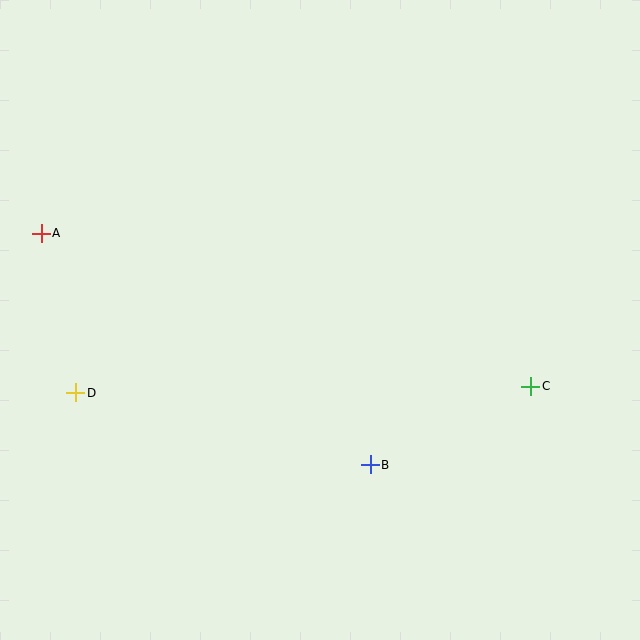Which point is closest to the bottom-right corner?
Point C is closest to the bottom-right corner.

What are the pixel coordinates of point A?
Point A is at (41, 233).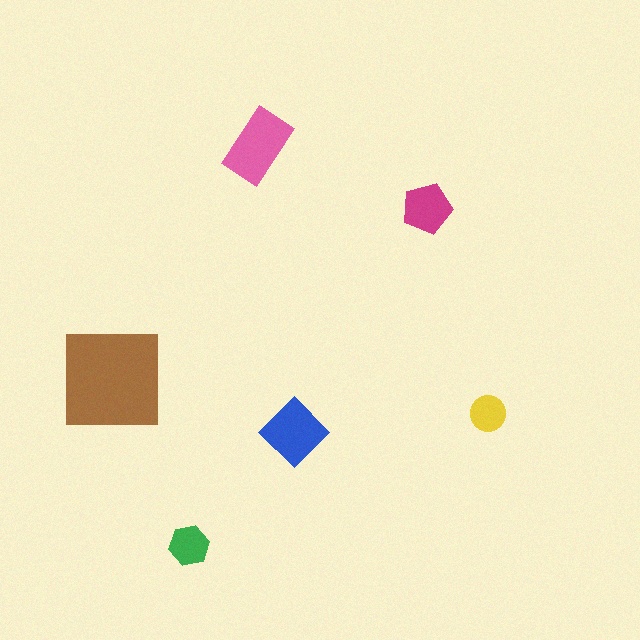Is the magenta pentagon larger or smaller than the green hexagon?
Larger.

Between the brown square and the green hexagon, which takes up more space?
The brown square.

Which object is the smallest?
The yellow circle.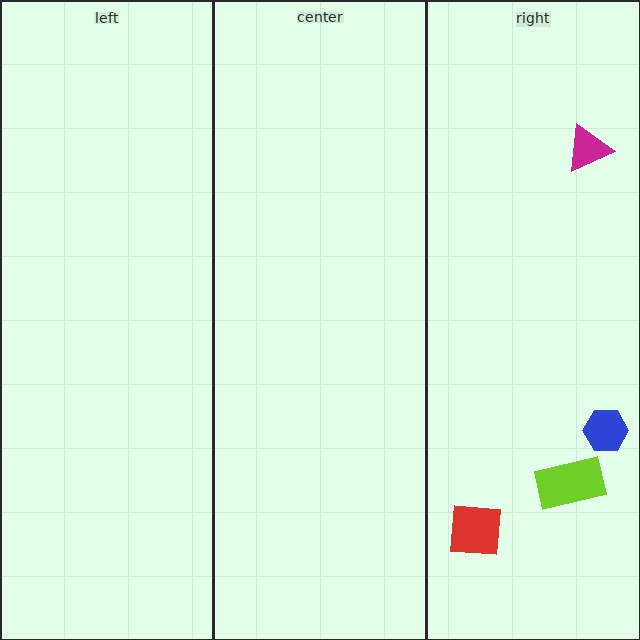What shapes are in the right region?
The blue hexagon, the red square, the magenta triangle, the lime rectangle.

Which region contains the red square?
The right region.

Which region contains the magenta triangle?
The right region.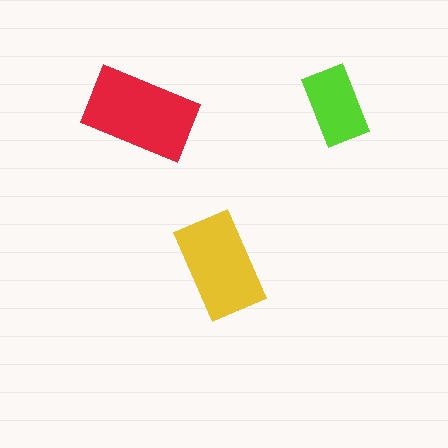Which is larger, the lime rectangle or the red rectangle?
The red one.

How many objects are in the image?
There are 3 objects in the image.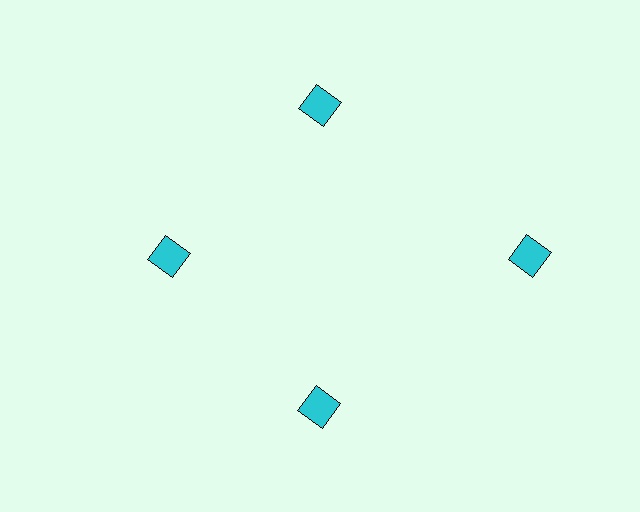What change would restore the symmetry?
The symmetry would be restored by moving it inward, back onto the ring so that all 4 squares sit at equal angles and equal distance from the center.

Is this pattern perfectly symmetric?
No. The 4 cyan squares are arranged in a ring, but one element near the 3 o'clock position is pushed outward from the center, breaking the 4-fold rotational symmetry.